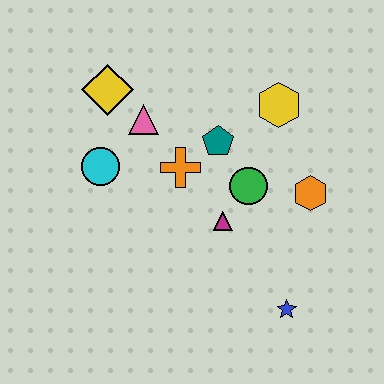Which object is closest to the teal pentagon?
The orange cross is closest to the teal pentagon.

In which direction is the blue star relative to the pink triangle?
The blue star is below the pink triangle.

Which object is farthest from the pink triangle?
The blue star is farthest from the pink triangle.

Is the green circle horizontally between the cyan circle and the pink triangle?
No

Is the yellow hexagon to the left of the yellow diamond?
No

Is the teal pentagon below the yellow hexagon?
Yes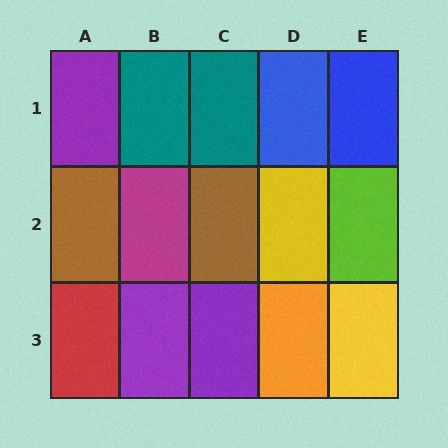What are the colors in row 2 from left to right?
Brown, magenta, brown, yellow, lime.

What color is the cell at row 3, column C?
Purple.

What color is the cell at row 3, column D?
Orange.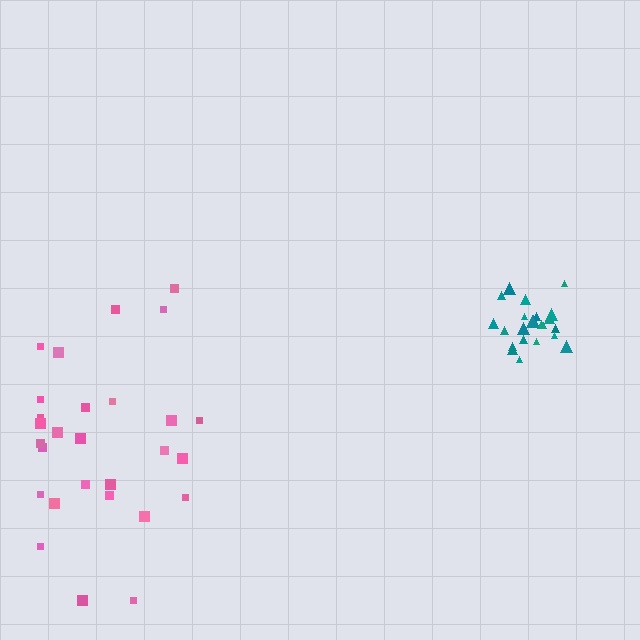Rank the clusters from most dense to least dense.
teal, pink.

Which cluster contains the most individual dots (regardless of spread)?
Pink (28).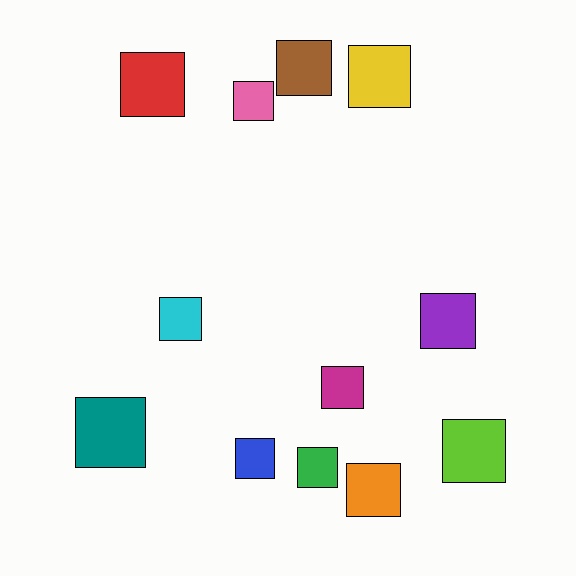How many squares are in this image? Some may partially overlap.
There are 12 squares.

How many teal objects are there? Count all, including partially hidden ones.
There is 1 teal object.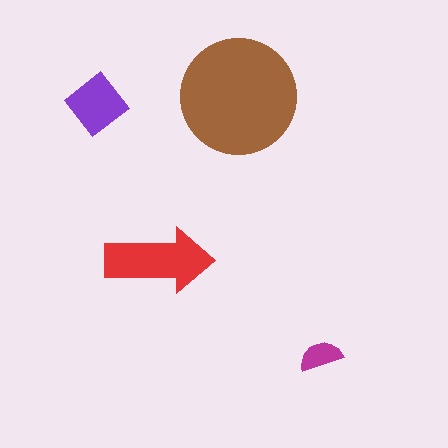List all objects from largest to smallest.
The brown circle, the red arrow, the purple diamond, the magenta semicircle.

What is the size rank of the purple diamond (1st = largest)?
3rd.